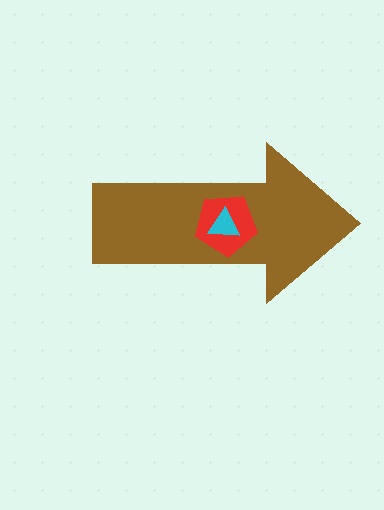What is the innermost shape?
The cyan triangle.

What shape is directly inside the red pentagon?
The cyan triangle.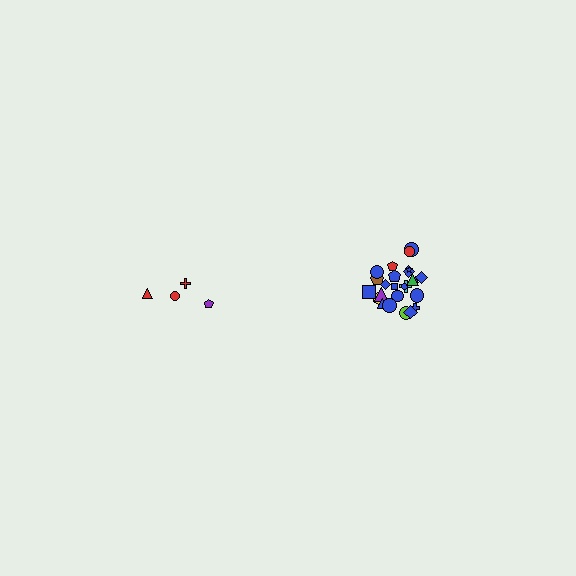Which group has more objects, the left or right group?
The right group.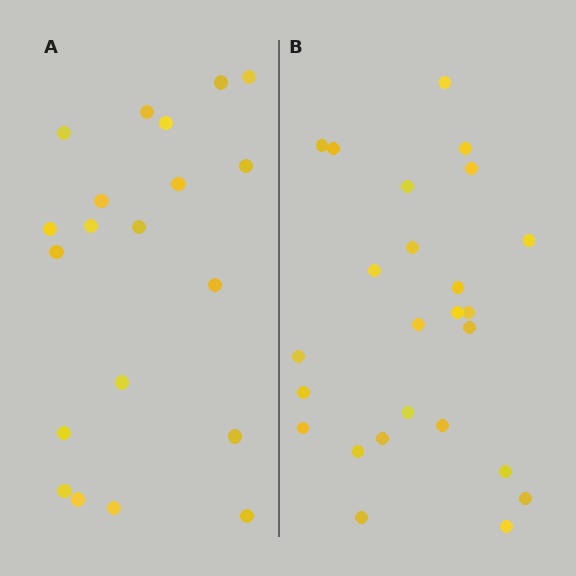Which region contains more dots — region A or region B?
Region B (the right region) has more dots.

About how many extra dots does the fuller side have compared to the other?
Region B has about 5 more dots than region A.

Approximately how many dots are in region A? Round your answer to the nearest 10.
About 20 dots.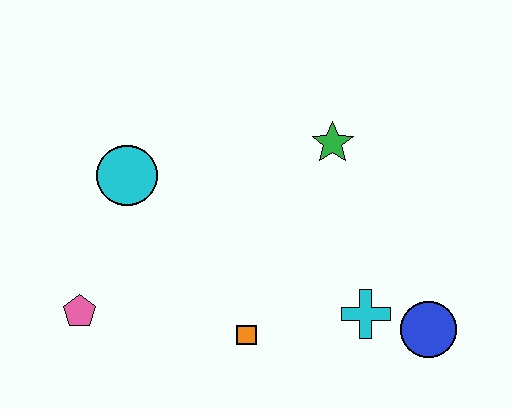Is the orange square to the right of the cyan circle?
Yes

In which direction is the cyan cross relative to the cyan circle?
The cyan cross is to the right of the cyan circle.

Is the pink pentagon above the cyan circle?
No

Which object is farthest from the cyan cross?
The pink pentagon is farthest from the cyan cross.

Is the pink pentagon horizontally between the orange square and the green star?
No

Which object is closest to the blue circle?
The cyan cross is closest to the blue circle.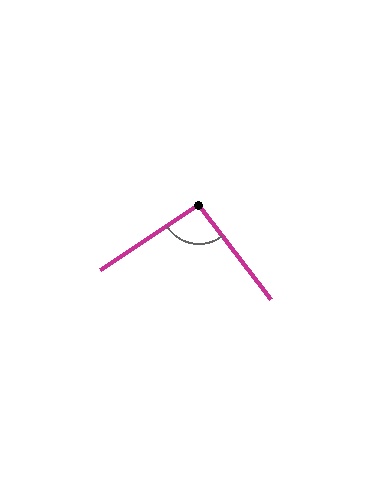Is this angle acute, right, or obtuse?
It is approximately a right angle.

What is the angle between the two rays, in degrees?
Approximately 94 degrees.